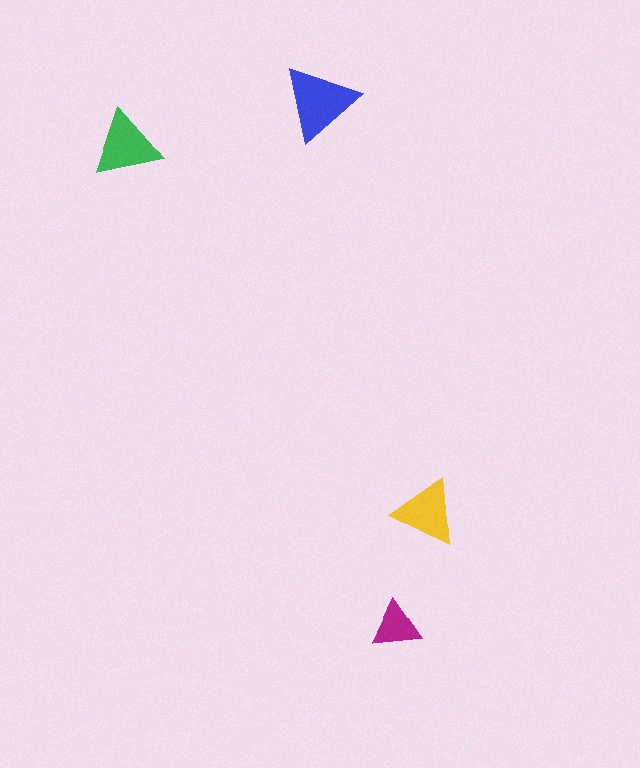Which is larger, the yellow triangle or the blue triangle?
The blue one.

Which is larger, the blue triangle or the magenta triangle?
The blue one.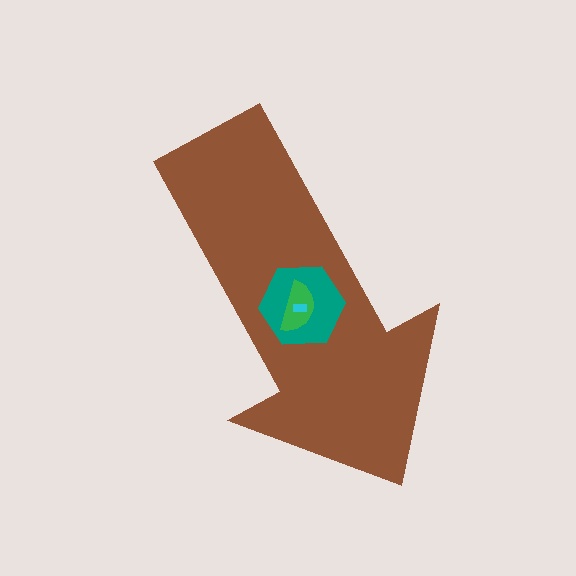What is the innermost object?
The cyan rectangle.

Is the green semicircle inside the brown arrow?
Yes.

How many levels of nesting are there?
4.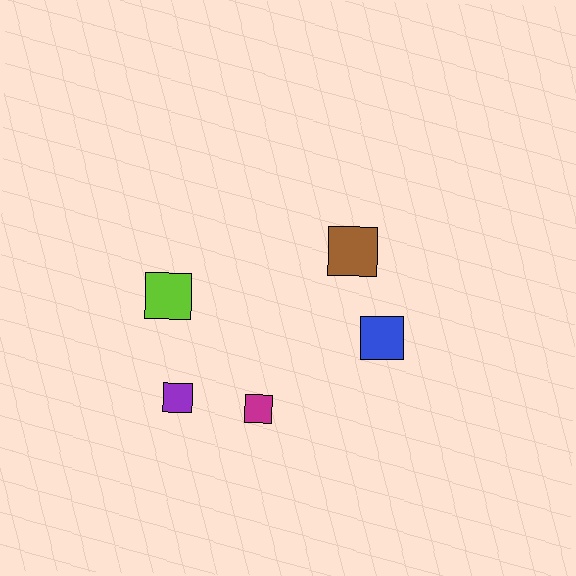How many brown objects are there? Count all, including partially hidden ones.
There is 1 brown object.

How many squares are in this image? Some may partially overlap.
There are 5 squares.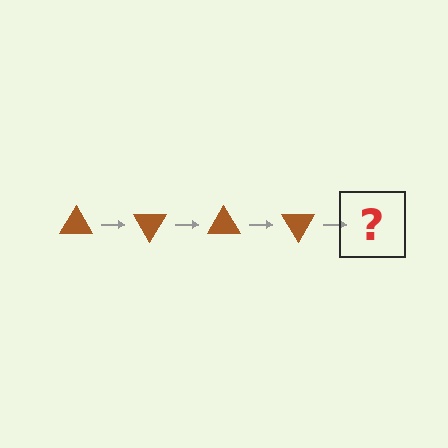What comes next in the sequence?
The next element should be a brown triangle rotated 240 degrees.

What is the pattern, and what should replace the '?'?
The pattern is that the triangle rotates 60 degrees each step. The '?' should be a brown triangle rotated 240 degrees.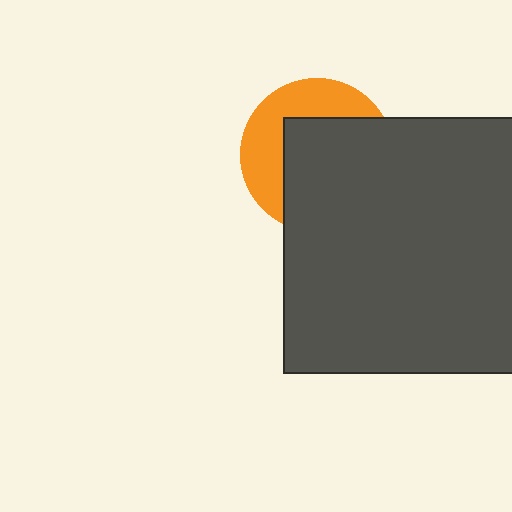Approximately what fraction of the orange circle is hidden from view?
Roughly 60% of the orange circle is hidden behind the dark gray square.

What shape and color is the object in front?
The object in front is a dark gray square.